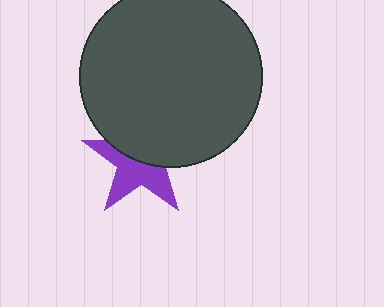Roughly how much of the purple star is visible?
About half of it is visible (roughly 51%).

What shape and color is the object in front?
The object in front is a dark gray circle.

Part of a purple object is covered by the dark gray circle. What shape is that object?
It is a star.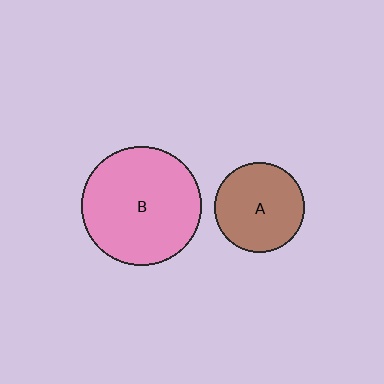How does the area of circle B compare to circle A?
Approximately 1.8 times.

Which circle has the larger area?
Circle B (pink).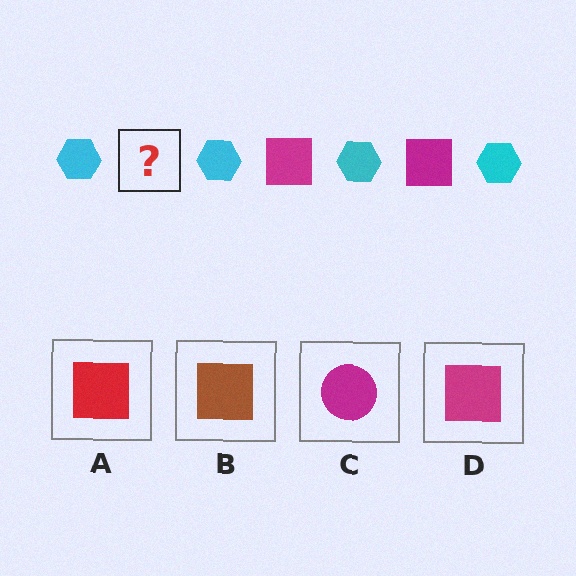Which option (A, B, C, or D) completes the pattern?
D.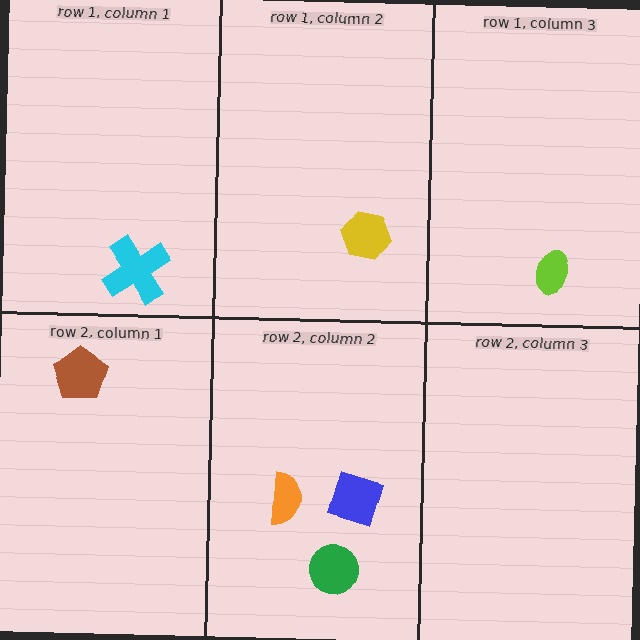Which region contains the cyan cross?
The row 1, column 1 region.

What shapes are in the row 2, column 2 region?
The green circle, the orange semicircle, the blue square.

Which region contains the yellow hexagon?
The row 1, column 2 region.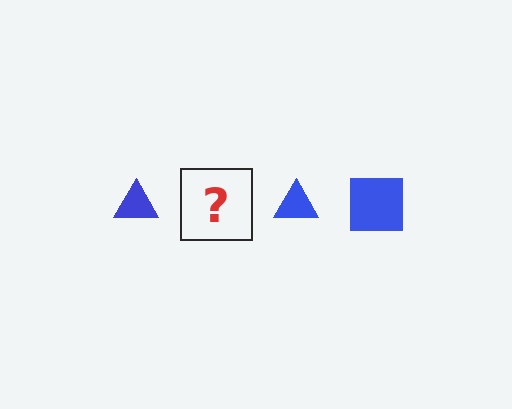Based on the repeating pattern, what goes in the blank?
The blank should be a blue square.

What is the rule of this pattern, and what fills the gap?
The rule is that the pattern cycles through triangle, square shapes in blue. The gap should be filled with a blue square.